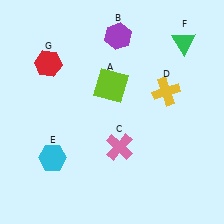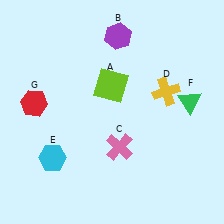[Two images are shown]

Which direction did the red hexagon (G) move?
The red hexagon (G) moved down.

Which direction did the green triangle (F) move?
The green triangle (F) moved down.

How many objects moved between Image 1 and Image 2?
2 objects moved between the two images.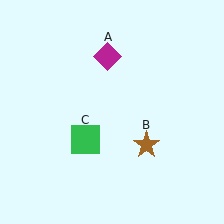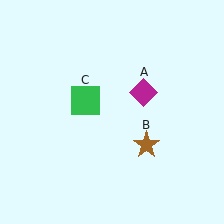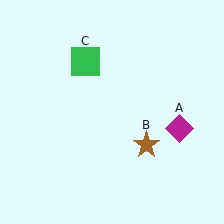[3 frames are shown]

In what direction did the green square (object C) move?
The green square (object C) moved up.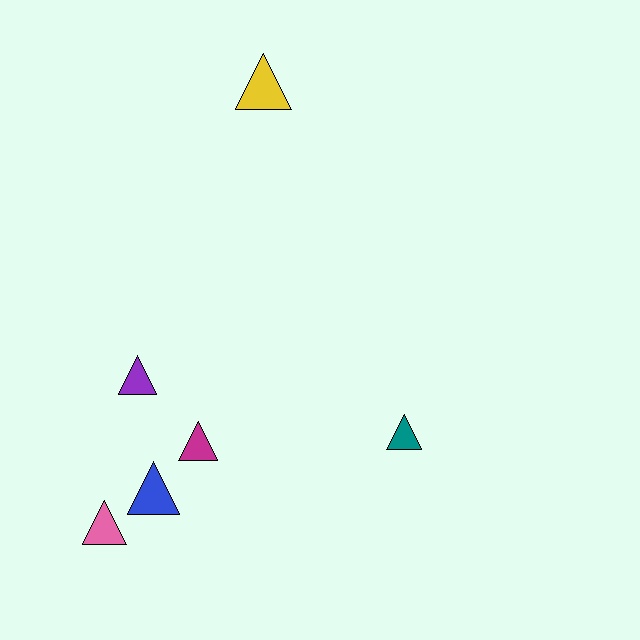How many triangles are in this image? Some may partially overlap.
There are 6 triangles.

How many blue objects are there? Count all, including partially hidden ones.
There is 1 blue object.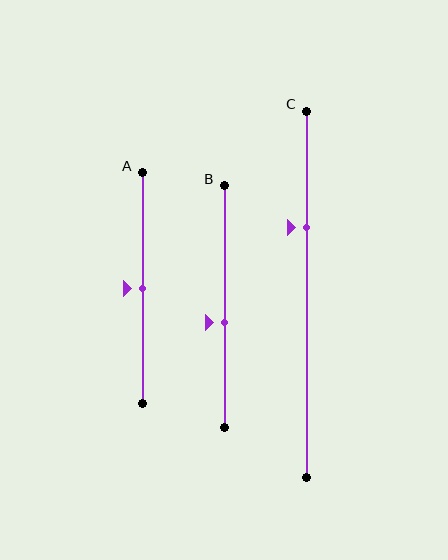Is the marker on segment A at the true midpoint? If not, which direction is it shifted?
Yes, the marker on segment A is at the true midpoint.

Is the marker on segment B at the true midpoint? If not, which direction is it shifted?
No, the marker on segment B is shifted downward by about 6% of the segment length.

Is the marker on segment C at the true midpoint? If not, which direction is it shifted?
No, the marker on segment C is shifted upward by about 18% of the segment length.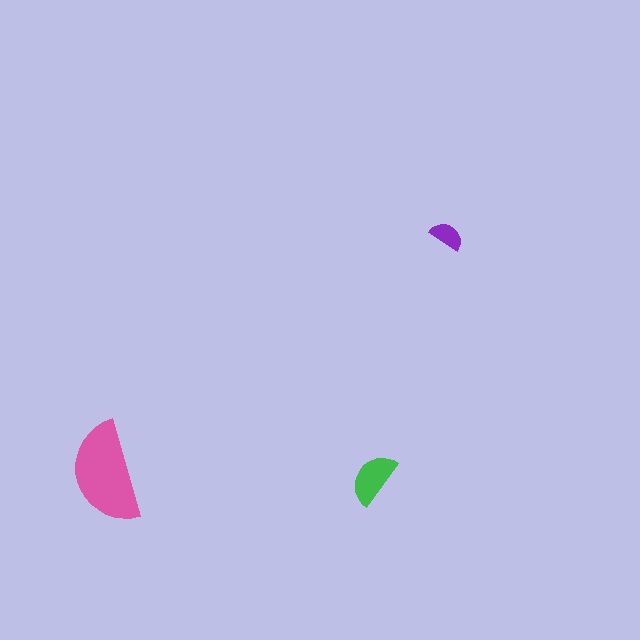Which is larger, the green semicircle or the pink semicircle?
The pink one.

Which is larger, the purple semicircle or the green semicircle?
The green one.